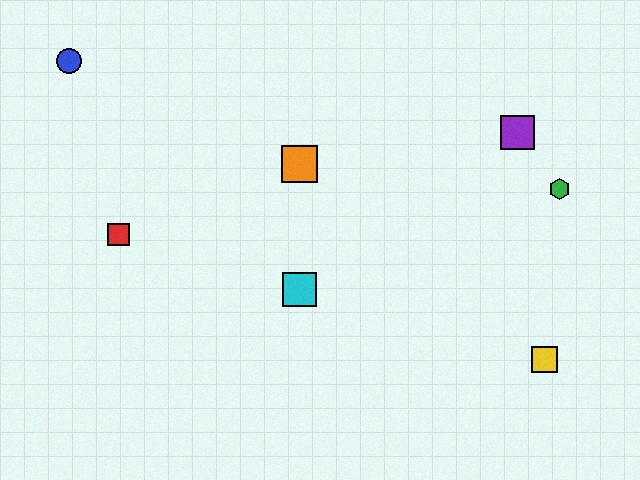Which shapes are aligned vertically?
The orange square, the cyan square are aligned vertically.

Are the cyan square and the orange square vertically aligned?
Yes, both are at x≈299.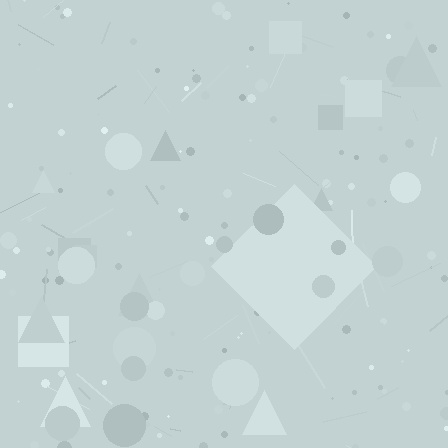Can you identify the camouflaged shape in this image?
The camouflaged shape is a diamond.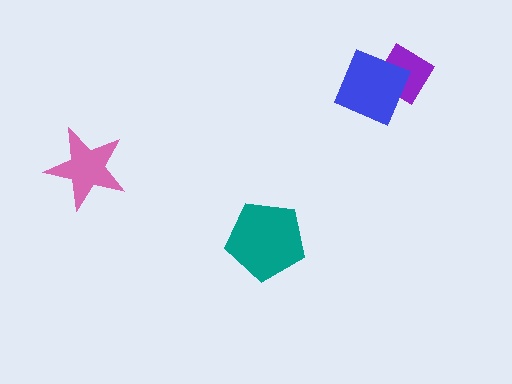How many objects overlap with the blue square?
1 object overlaps with the blue square.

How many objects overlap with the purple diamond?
1 object overlaps with the purple diamond.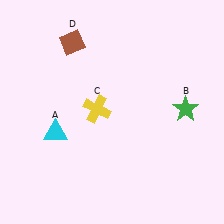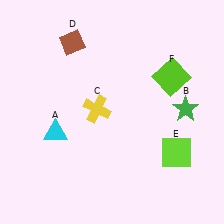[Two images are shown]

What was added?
A lime square (E), a lime square (F) were added in Image 2.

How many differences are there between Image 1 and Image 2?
There are 2 differences between the two images.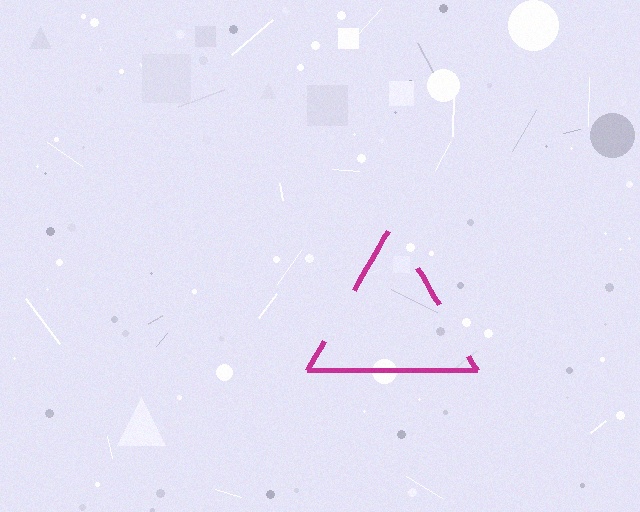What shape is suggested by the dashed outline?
The dashed outline suggests a triangle.